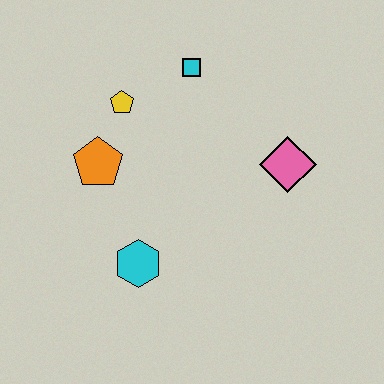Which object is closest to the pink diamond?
The cyan square is closest to the pink diamond.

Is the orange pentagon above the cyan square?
No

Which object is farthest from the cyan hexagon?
The cyan square is farthest from the cyan hexagon.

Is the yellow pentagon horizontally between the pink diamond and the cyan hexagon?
No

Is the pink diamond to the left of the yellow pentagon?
No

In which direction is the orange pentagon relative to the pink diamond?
The orange pentagon is to the left of the pink diamond.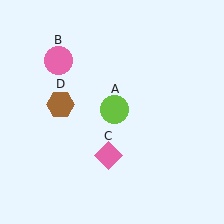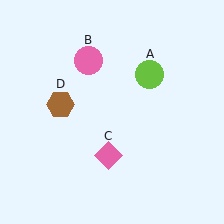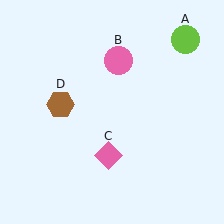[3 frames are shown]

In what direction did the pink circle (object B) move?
The pink circle (object B) moved right.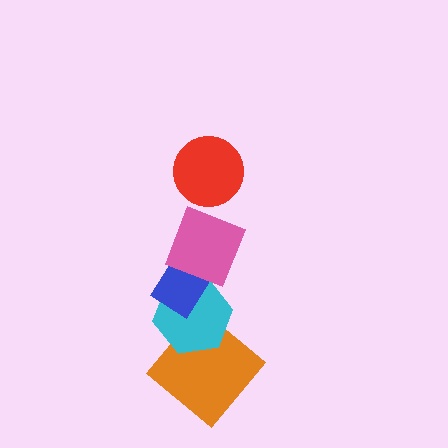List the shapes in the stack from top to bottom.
From top to bottom: the red circle, the pink square, the blue rectangle, the cyan hexagon, the orange diamond.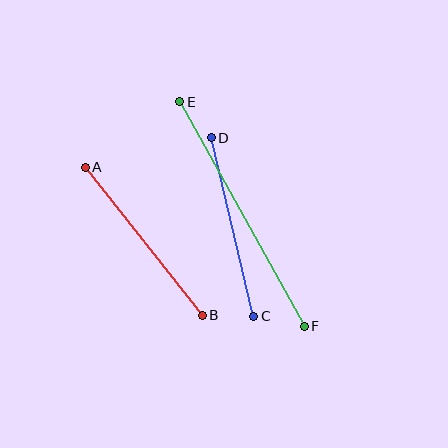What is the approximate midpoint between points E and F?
The midpoint is at approximately (242, 214) pixels.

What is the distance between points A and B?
The distance is approximately 189 pixels.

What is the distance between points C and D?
The distance is approximately 183 pixels.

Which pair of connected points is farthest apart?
Points E and F are farthest apart.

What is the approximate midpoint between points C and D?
The midpoint is at approximately (233, 227) pixels.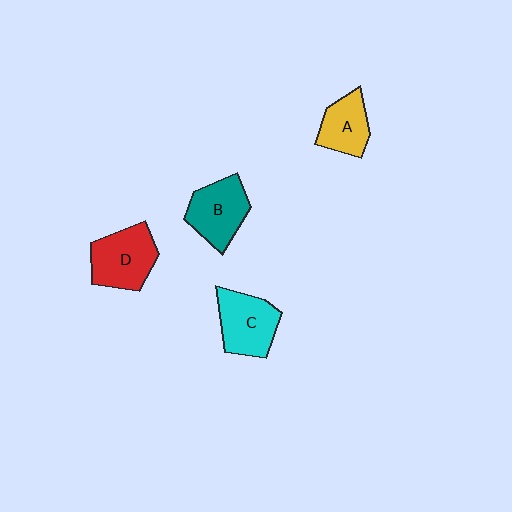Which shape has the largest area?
Shape D (red).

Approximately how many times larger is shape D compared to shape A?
Approximately 1.4 times.